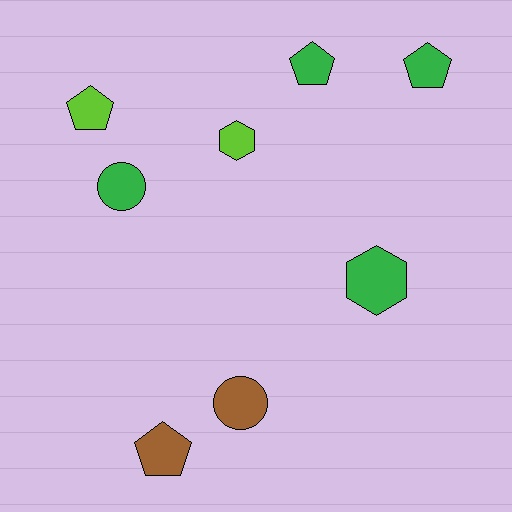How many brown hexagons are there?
There are no brown hexagons.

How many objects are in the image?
There are 8 objects.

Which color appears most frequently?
Green, with 4 objects.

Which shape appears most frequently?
Pentagon, with 4 objects.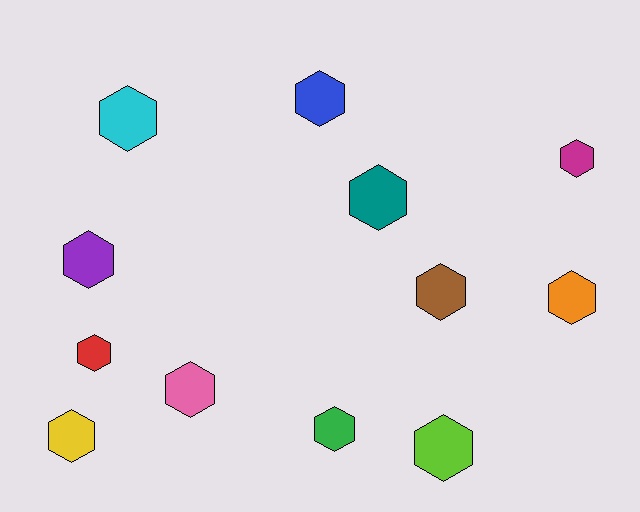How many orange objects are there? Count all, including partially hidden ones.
There is 1 orange object.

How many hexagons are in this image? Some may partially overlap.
There are 12 hexagons.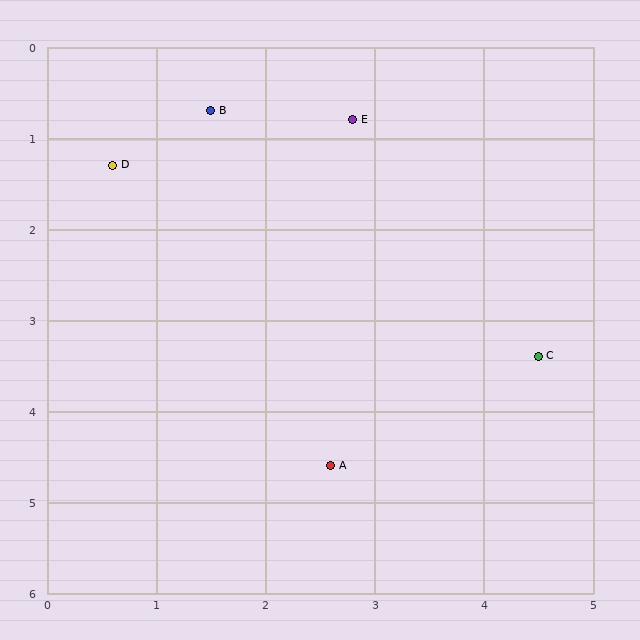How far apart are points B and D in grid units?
Points B and D are about 1.1 grid units apart.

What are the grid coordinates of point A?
Point A is at approximately (2.6, 4.6).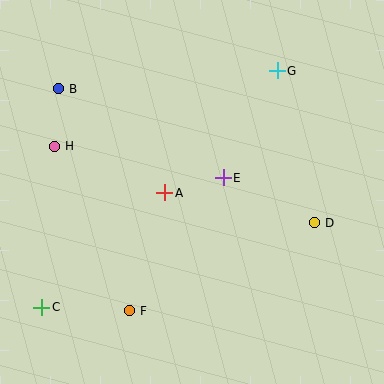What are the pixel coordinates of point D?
Point D is at (315, 223).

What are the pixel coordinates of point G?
Point G is at (277, 71).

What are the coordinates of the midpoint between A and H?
The midpoint between A and H is at (110, 170).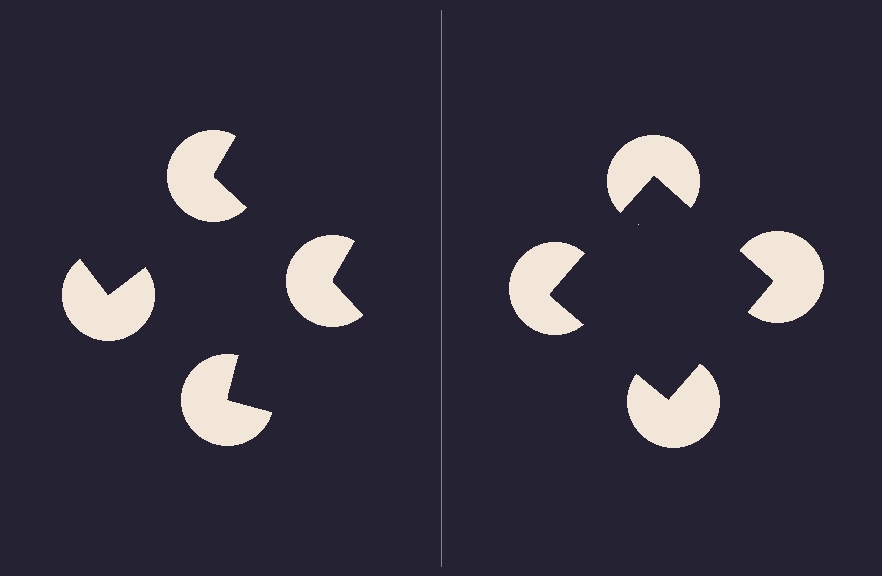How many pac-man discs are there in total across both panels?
8 — 4 on each side.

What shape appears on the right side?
An illusory square.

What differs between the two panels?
The pac-man discs are positioned identically on both sides; only the wedge orientations differ. On the right they align to a square; on the left they are misaligned.